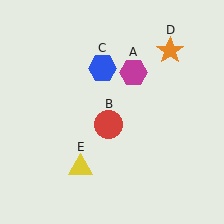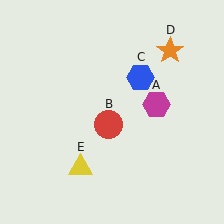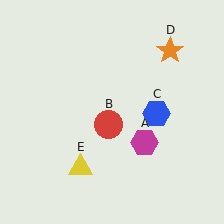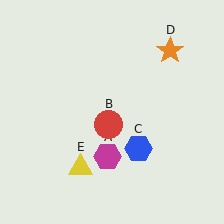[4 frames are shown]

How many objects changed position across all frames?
2 objects changed position: magenta hexagon (object A), blue hexagon (object C).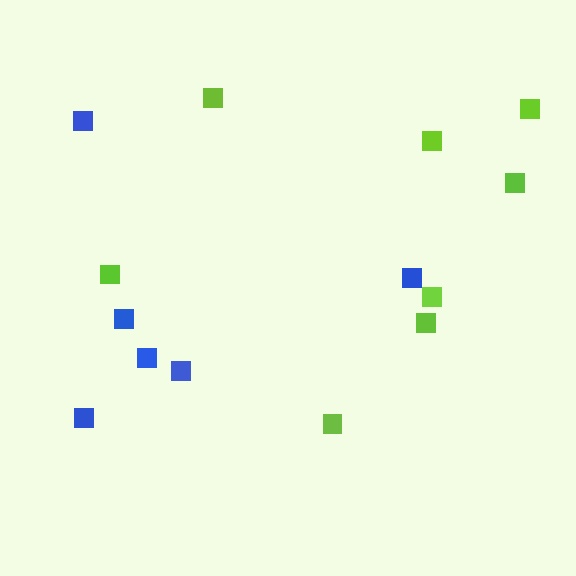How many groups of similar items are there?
There are 2 groups: one group of lime squares (8) and one group of blue squares (6).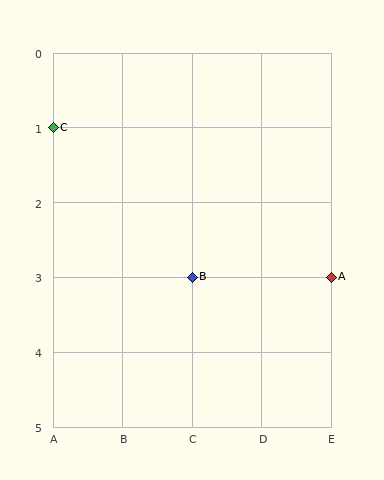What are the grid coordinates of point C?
Point C is at grid coordinates (A, 1).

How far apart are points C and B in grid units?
Points C and B are 2 columns and 2 rows apart (about 2.8 grid units diagonally).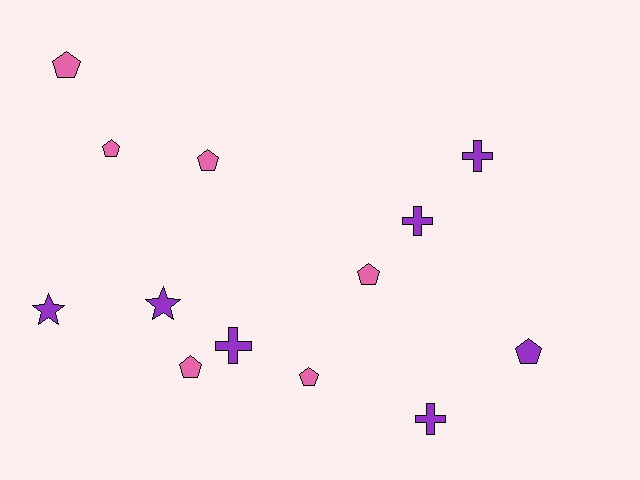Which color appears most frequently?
Purple, with 7 objects.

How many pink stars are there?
There are no pink stars.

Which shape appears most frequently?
Pentagon, with 7 objects.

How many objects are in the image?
There are 13 objects.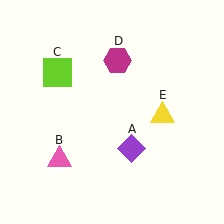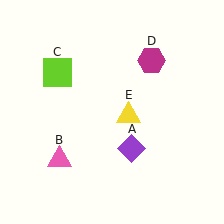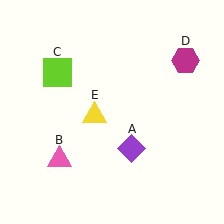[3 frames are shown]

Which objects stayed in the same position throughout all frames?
Purple diamond (object A) and pink triangle (object B) and lime square (object C) remained stationary.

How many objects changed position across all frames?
2 objects changed position: magenta hexagon (object D), yellow triangle (object E).